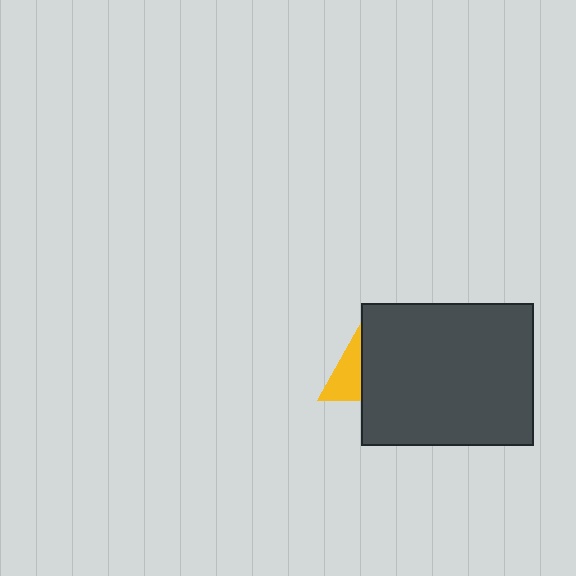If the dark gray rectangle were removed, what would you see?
You would see the complete yellow triangle.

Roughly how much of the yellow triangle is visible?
About half of it is visible (roughly 45%).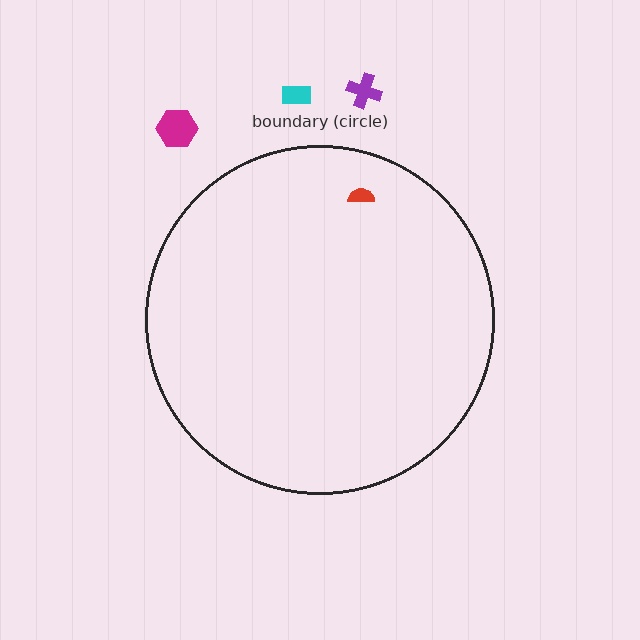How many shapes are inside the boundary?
1 inside, 3 outside.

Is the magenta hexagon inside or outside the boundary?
Outside.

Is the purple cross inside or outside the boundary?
Outside.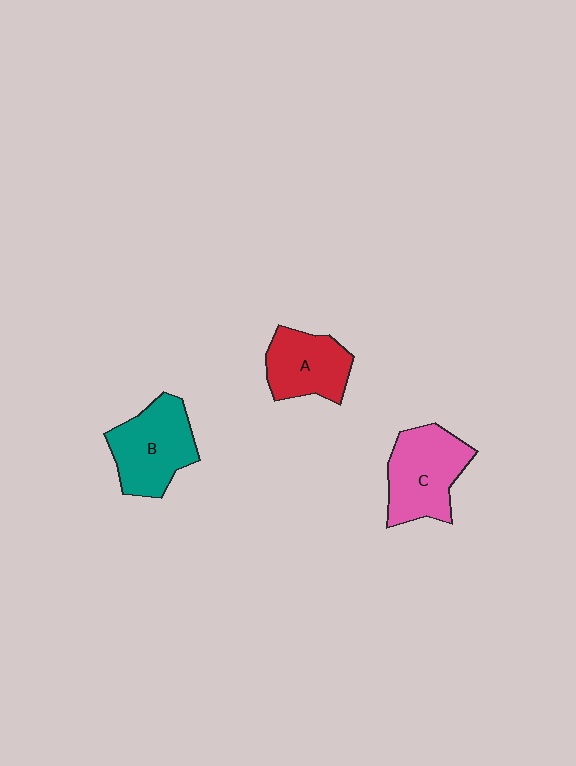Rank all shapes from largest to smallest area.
From largest to smallest: C (pink), B (teal), A (red).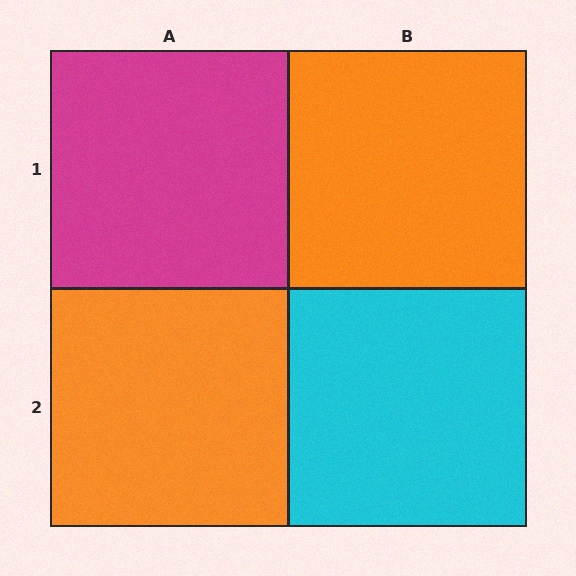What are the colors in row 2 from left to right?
Orange, cyan.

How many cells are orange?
2 cells are orange.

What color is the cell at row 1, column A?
Magenta.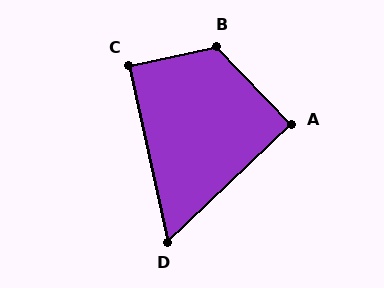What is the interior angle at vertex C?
Approximately 90 degrees (approximately right).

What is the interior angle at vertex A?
Approximately 90 degrees (approximately right).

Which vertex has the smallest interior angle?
D, at approximately 59 degrees.